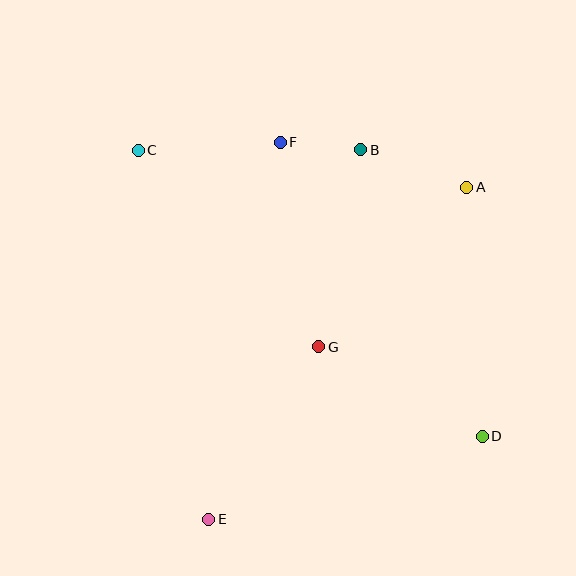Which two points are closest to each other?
Points B and F are closest to each other.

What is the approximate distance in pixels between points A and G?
The distance between A and G is approximately 217 pixels.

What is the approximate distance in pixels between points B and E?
The distance between B and E is approximately 400 pixels.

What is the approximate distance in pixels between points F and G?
The distance between F and G is approximately 208 pixels.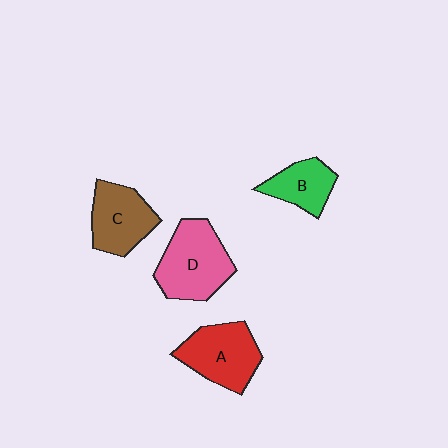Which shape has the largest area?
Shape D (pink).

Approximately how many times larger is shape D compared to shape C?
Approximately 1.3 times.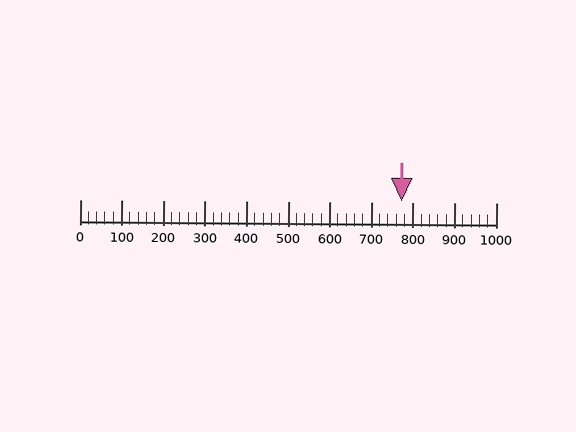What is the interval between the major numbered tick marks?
The major tick marks are spaced 100 units apart.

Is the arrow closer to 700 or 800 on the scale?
The arrow is closer to 800.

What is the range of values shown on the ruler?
The ruler shows values from 0 to 1000.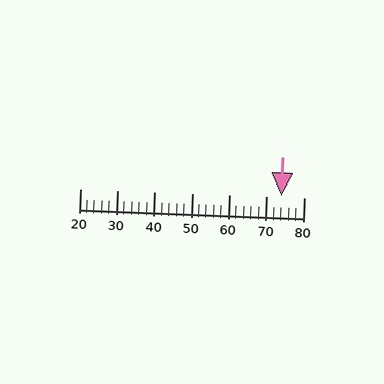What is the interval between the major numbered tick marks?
The major tick marks are spaced 10 units apart.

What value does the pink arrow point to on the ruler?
The pink arrow points to approximately 74.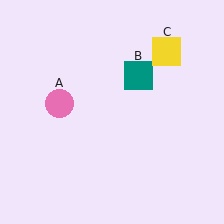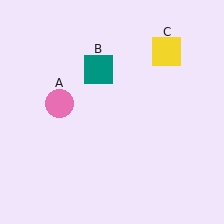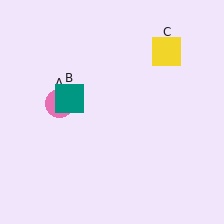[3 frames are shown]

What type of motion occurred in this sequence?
The teal square (object B) rotated counterclockwise around the center of the scene.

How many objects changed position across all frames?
1 object changed position: teal square (object B).